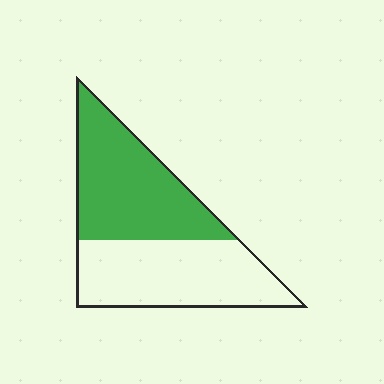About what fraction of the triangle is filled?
About one half (1/2).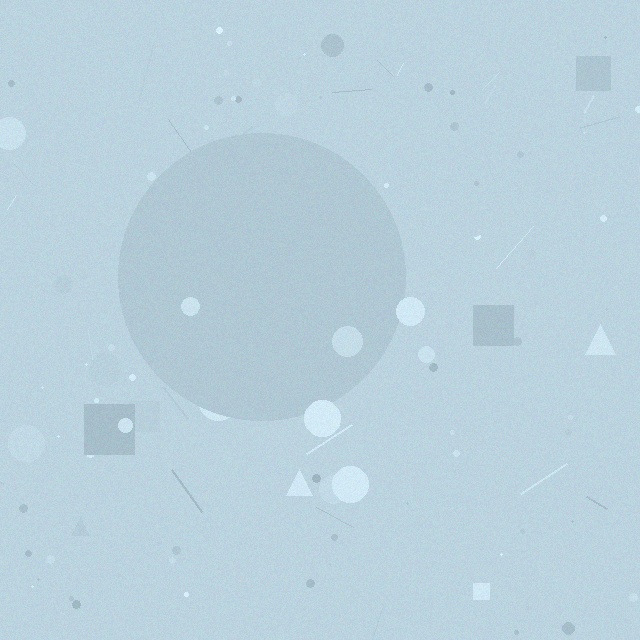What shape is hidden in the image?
A circle is hidden in the image.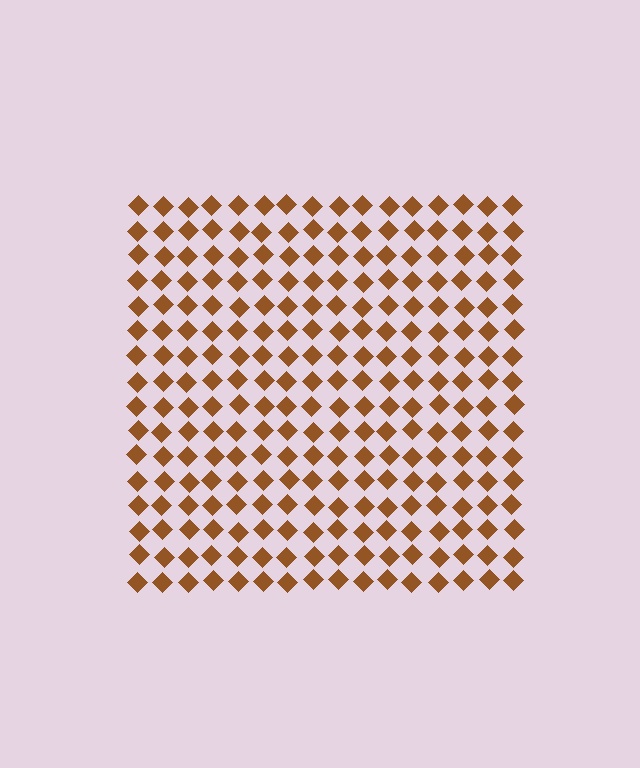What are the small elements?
The small elements are diamonds.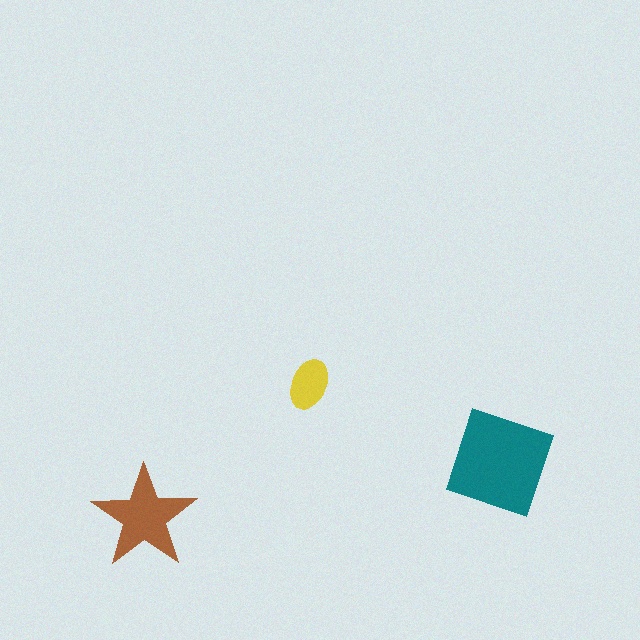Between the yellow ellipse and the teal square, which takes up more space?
The teal square.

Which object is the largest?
The teal square.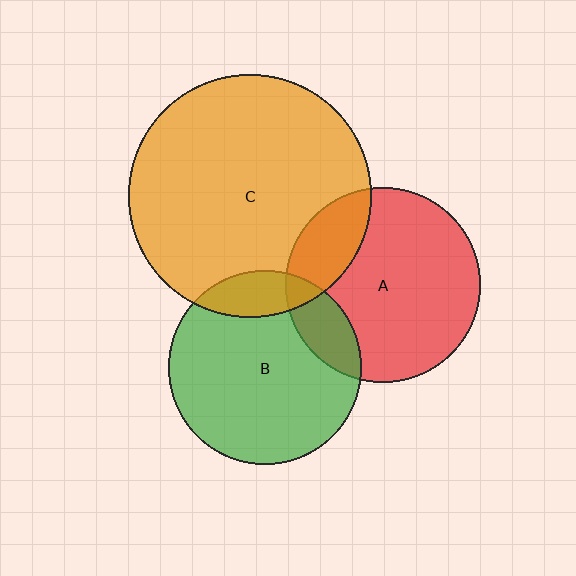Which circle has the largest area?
Circle C (orange).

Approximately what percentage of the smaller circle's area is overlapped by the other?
Approximately 20%.